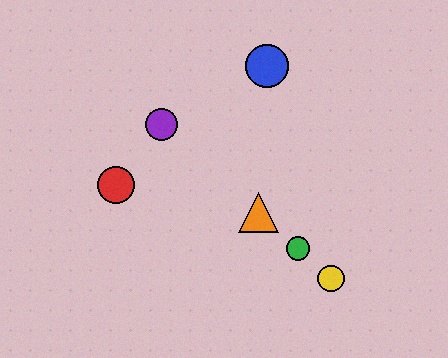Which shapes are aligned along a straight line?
The green circle, the yellow circle, the purple circle, the orange triangle are aligned along a straight line.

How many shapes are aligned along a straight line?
4 shapes (the green circle, the yellow circle, the purple circle, the orange triangle) are aligned along a straight line.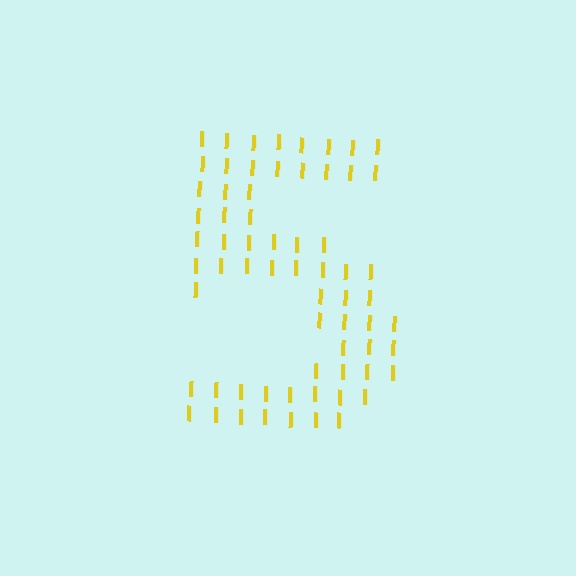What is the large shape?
The large shape is the digit 5.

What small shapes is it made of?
It is made of small letter I's.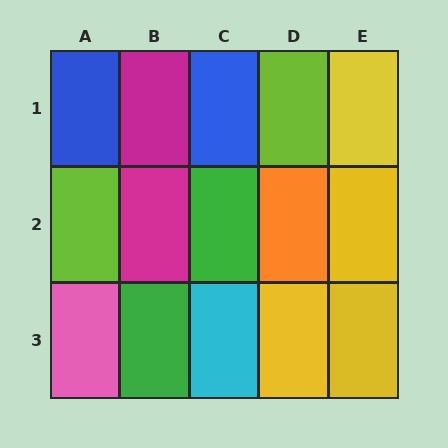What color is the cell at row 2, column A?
Lime.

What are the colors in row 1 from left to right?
Blue, magenta, blue, lime, yellow.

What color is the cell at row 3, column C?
Cyan.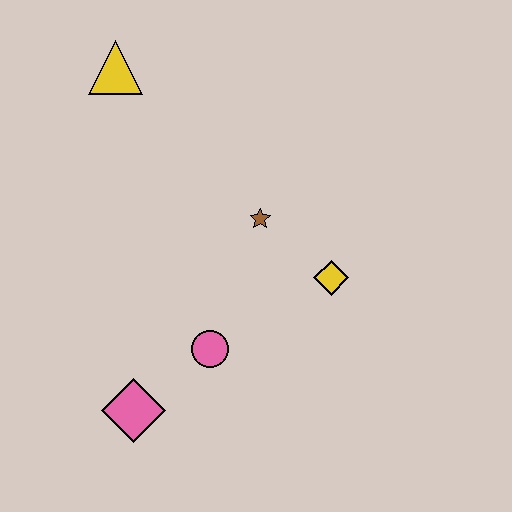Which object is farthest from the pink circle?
The yellow triangle is farthest from the pink circle.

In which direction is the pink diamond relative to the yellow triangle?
The pink diamond is below the yellow triangle.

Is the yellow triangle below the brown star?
No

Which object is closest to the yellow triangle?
The brown star is closest to the yellow triangle.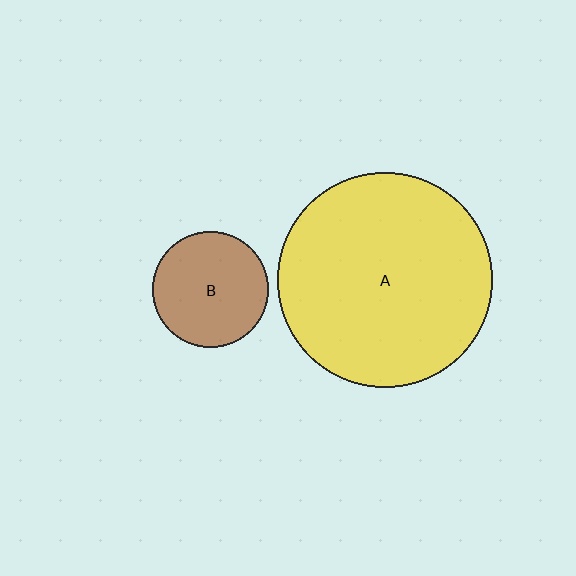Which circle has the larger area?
Circle A (yellow).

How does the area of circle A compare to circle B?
Approximately 3.5 times.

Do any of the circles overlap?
No, none of the circles overlap.